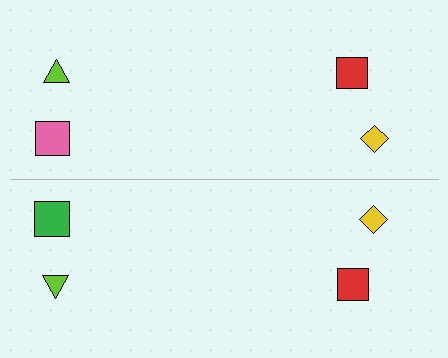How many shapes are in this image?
There are 8 shapes in this image.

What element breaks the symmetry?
The green square on the bottom side breaks the symmetry — its mirror counterpart is pink.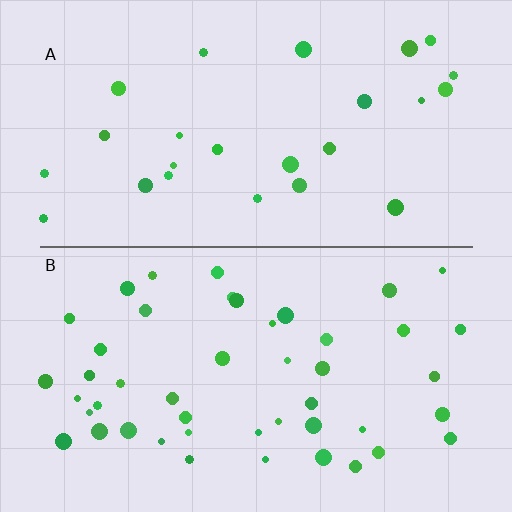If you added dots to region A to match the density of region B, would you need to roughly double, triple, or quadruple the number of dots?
Approximately double.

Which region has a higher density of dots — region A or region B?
B (the bottom).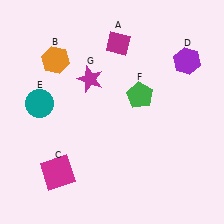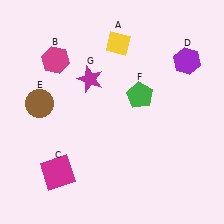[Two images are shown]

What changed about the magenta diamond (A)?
In Image 1, A is magenta. In Image 2, it changed to yellow.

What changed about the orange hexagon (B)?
In Image 1, B is orange. In Image 2, it changed to magenta.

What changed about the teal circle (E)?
In Image 1, E is teal. In Image 2, it changed to brown.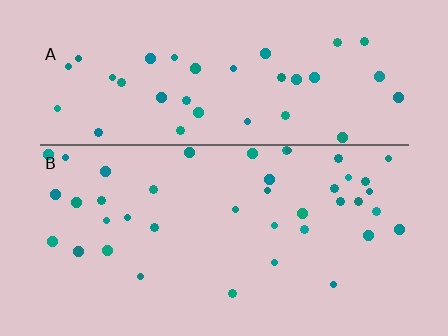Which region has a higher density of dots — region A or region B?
B (the bottom).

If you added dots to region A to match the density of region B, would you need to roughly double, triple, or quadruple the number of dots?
Approximately double.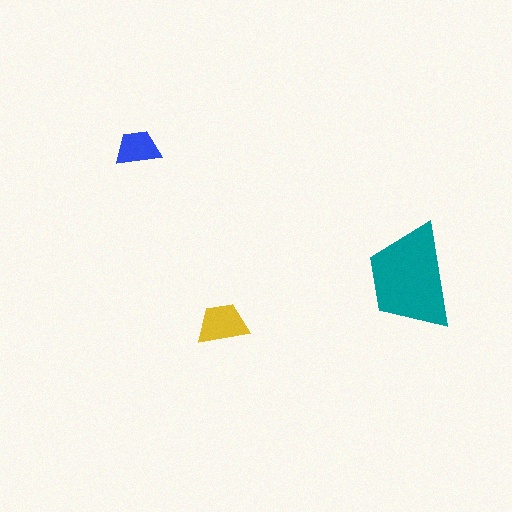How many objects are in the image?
There are 3 objects in the image.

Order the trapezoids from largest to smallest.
the teal one, the yellow one, the blue one.